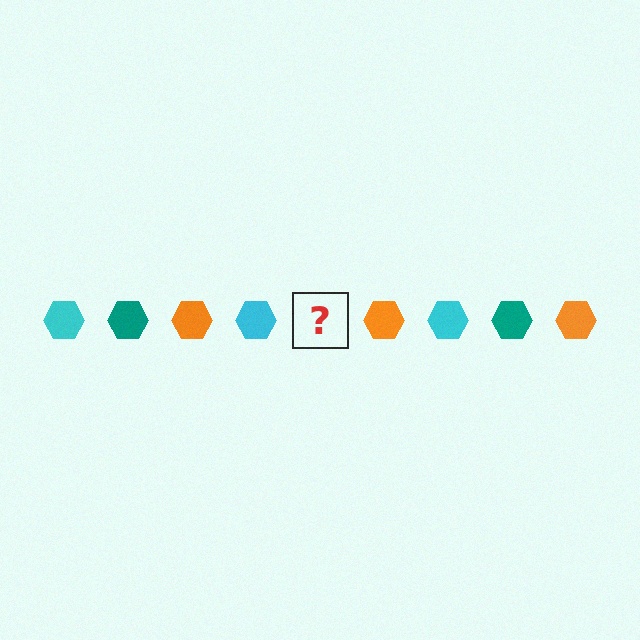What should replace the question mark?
The question mark should be replaced with a teal hexagon.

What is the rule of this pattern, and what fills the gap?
The rule is that the pattern cycles through cyan, teal, orange hexagons. The gap should be filled with a teal hexagon.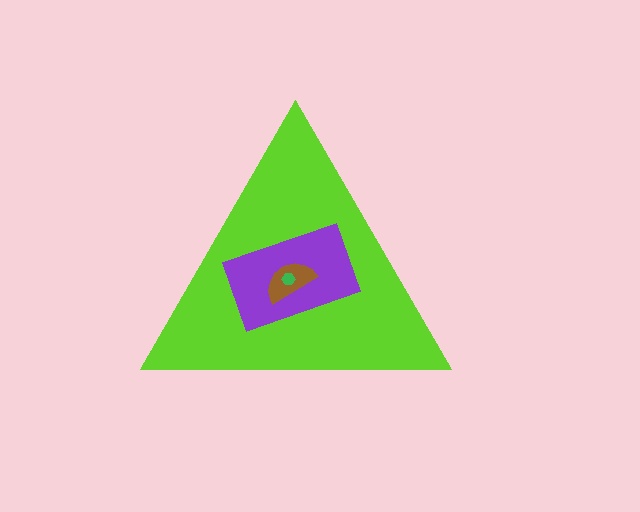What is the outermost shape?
The lime triangle.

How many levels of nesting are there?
4.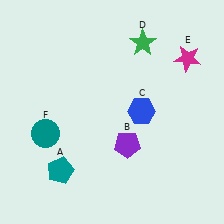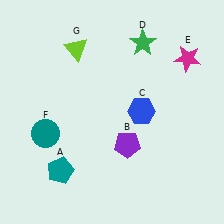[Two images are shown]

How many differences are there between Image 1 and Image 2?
There is 1 difference between the two images.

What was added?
A lime triangle (G) was added in Image 2.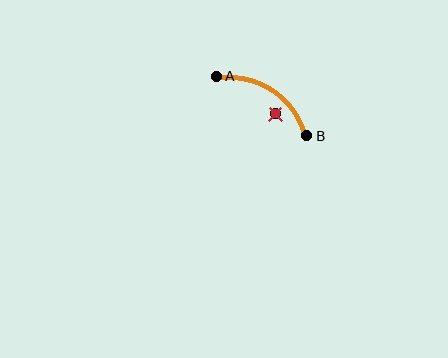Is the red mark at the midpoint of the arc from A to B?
No — the red mark does not lie on the arc at all. It sits slightly inside the curve.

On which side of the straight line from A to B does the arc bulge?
The arc bulges above the straight line connecting A and B.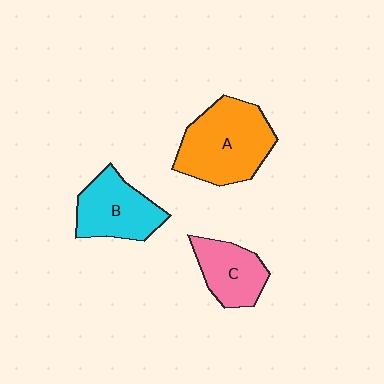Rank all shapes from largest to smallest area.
From largest to smallest: A (orange), B (cyan), C (pink).